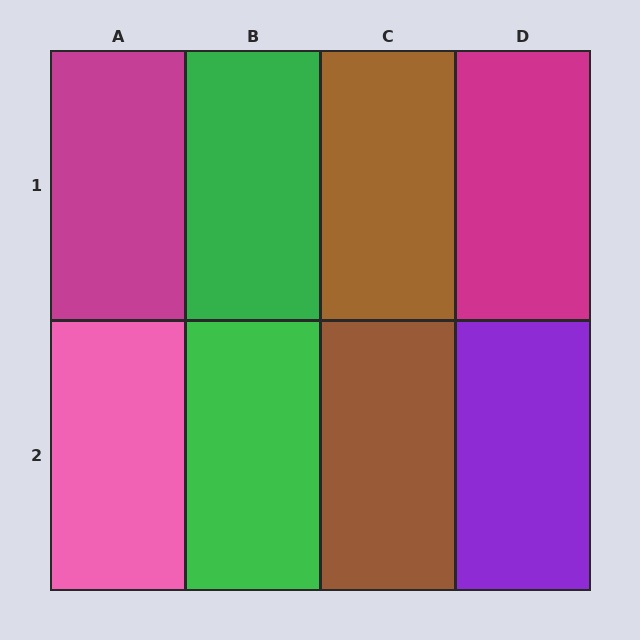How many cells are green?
2 cells are green.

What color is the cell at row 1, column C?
Brown.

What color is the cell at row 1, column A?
Magenta.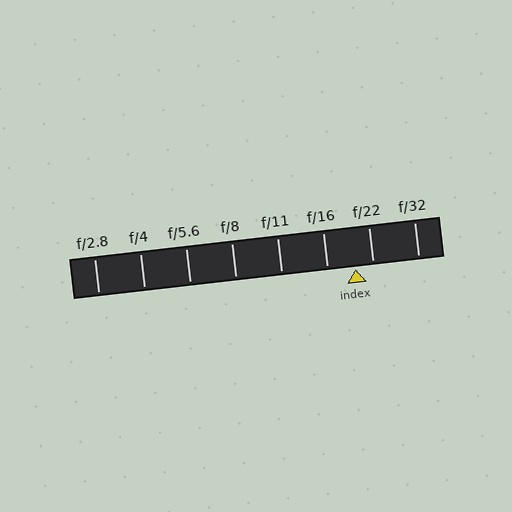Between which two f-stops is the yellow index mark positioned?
The index mark is between f/16 and f/22.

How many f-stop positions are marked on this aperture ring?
There are 8 f-stop positions marked.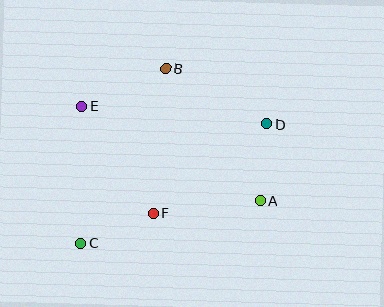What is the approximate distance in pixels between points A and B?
The distance between A and B is approximately 162 pixels.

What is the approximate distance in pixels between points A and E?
The distance between A and E is approximately 201 pixels.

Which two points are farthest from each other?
Points C and D are farthest from each other.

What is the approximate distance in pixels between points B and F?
The distance between B and F is approximately 145 pixels.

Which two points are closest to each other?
Points A and D are closest to each other.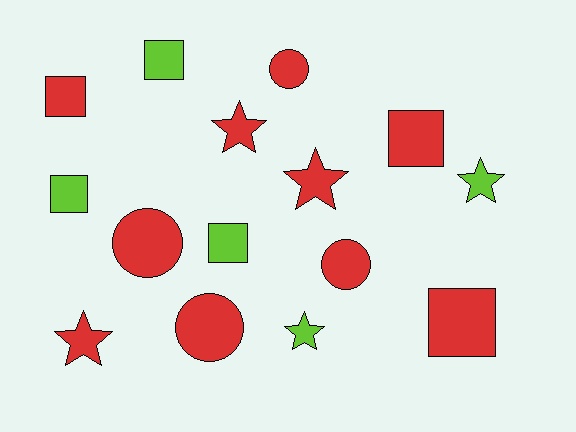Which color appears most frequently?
Red, with 10 objects.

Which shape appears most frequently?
Square, with 6 objects.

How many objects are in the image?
There are 15 objects.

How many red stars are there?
There are 3 red stars.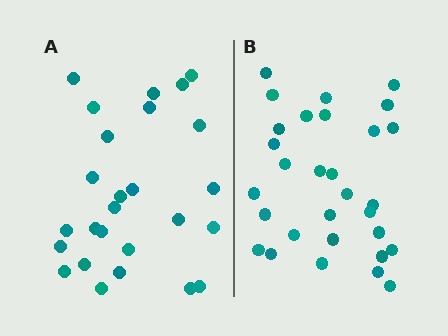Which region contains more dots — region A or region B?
Region B (the right region) has more dots.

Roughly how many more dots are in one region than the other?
Region B has about 4 more dots than region A.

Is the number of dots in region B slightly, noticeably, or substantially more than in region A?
Region B has only slightly more — the two regions are fairly close. The ratio is roughly 1.2 to 1.